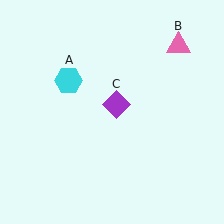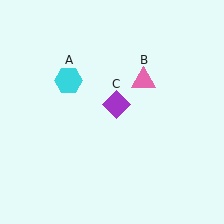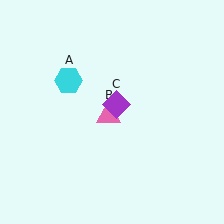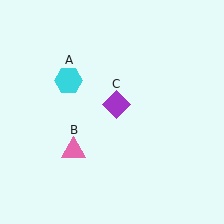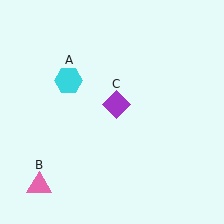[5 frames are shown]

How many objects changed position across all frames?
1 object changed position: pink triangle (object B).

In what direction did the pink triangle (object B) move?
The pink triangle (object B) moved down and to the left.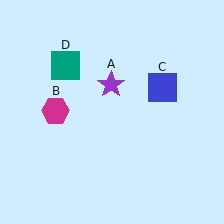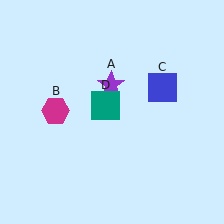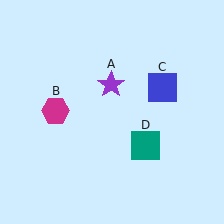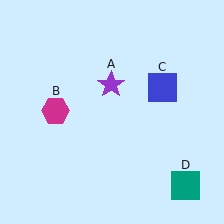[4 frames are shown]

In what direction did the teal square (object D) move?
The teal square (object D) moved down and to the right.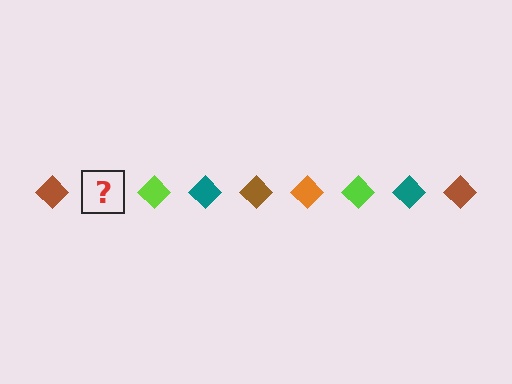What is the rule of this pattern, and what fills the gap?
The rule is that the pattern cycles through brown, orange, lime, teal diamonds. The gap should be filled with an orange diamond.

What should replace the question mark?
The question mark should be replaced with an orange diamond.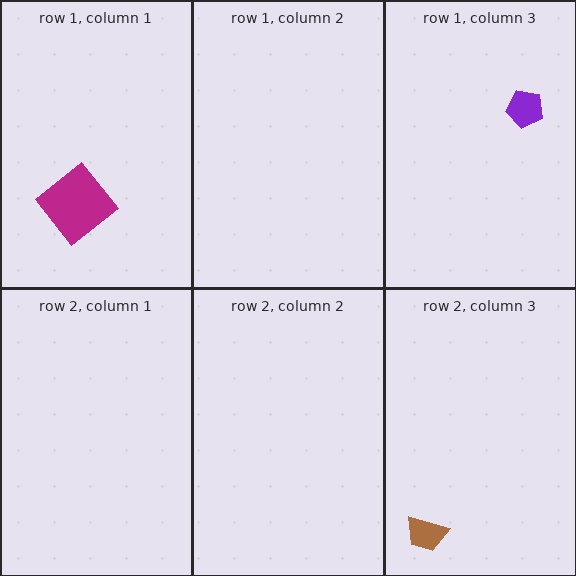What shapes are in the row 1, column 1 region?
The magenta diamond.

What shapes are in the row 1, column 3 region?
The purple pentagon.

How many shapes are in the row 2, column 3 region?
1.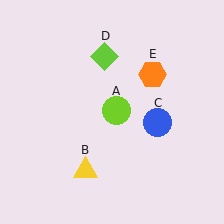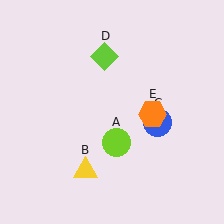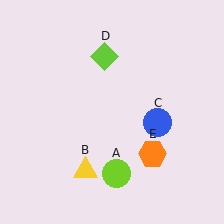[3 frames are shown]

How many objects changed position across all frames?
2 objects changed position: lime circle (object A), orange hexagon (object E).